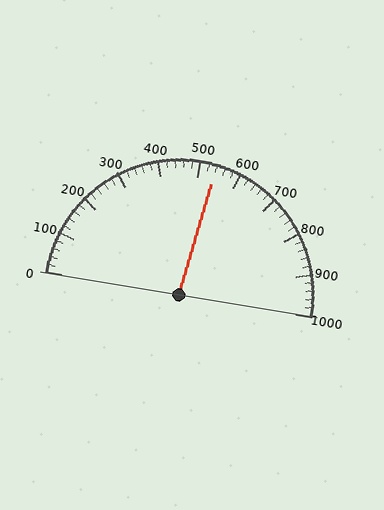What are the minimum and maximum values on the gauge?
The gauge ranges from 0 to 1000.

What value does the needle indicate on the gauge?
The needle indicates approximately 540.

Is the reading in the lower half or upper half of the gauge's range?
The reading is in the upper half of the range (0 to 1000).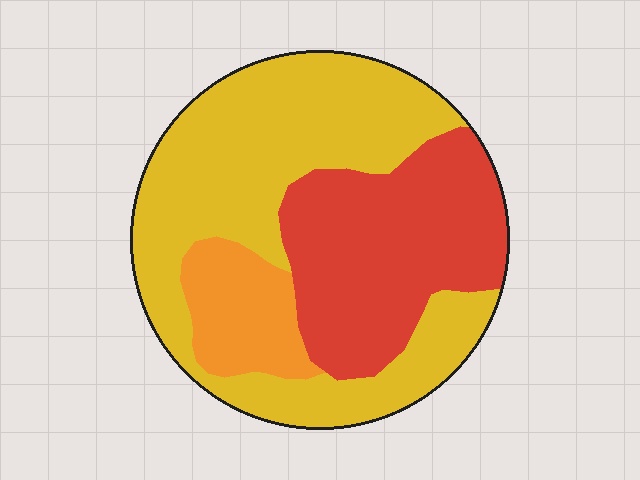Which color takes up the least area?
Orange, at roughly 10%.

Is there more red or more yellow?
Yellow.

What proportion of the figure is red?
Red takes up between a quarter and a half of the figure.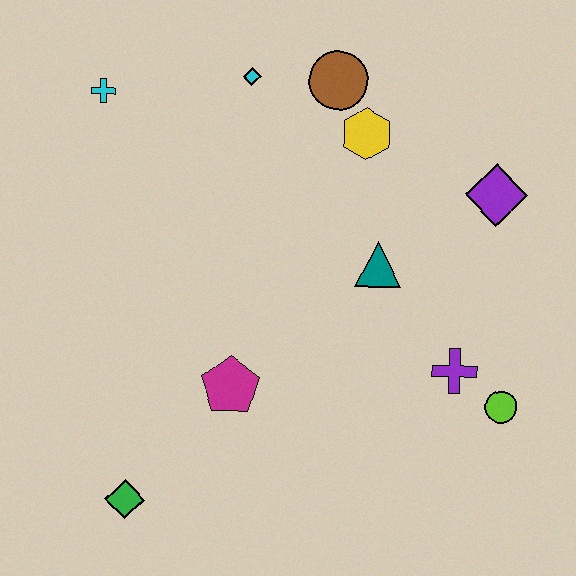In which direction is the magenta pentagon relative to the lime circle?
The magenta pentagon is to the left of the lime circle.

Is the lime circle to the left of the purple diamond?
No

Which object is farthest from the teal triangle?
The green diamond is farthest from the teal triangle.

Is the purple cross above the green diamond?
Yes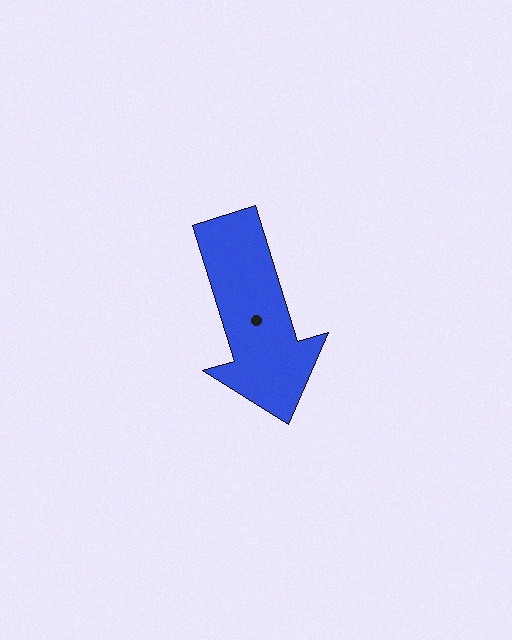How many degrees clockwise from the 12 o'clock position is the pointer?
Approximately 163 degrees.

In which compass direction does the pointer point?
South.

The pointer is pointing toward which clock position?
Roughly 5 o'clock.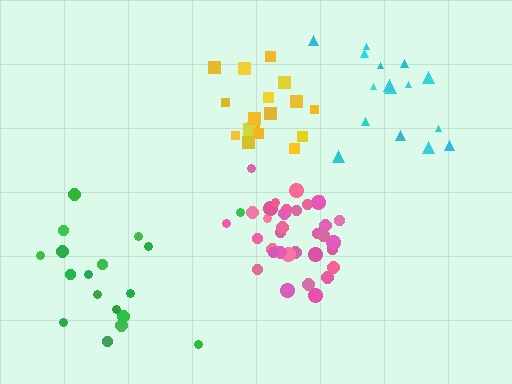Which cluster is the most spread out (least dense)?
Green.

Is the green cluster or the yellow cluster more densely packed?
Yellow.